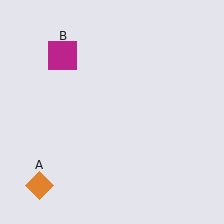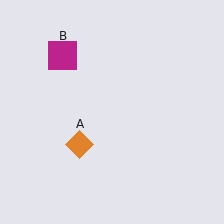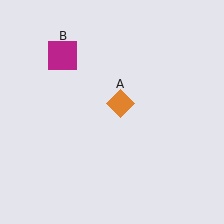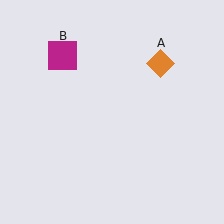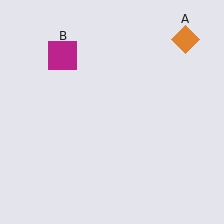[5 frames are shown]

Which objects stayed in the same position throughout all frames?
Magenta square (object B) remained stationary.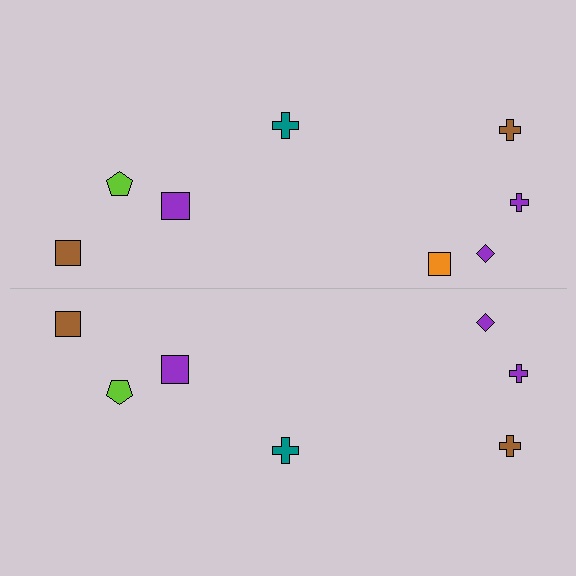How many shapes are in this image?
There are 15 shapes in this image.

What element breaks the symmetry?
A orange square is missing from the bottom side.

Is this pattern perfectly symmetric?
No, the pattern is not perfectly symmetric. A orange square is missing from the bottom side.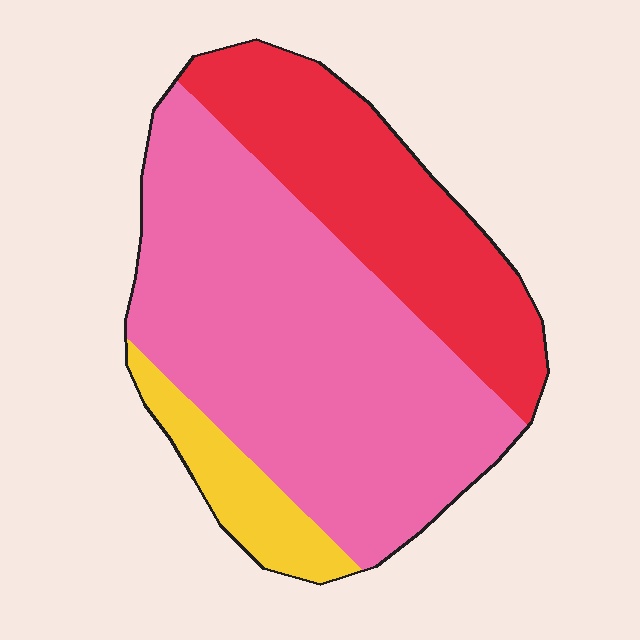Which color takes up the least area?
Yellow, at roughly 10%.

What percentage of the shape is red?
Red takes up about one third (1/3) of the shape.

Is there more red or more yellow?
Red.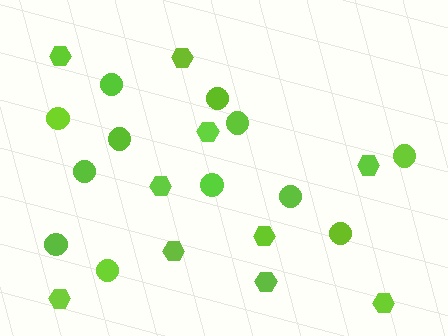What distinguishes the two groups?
There are 2 groups: one group of circles (12) and one group of hexagons (10).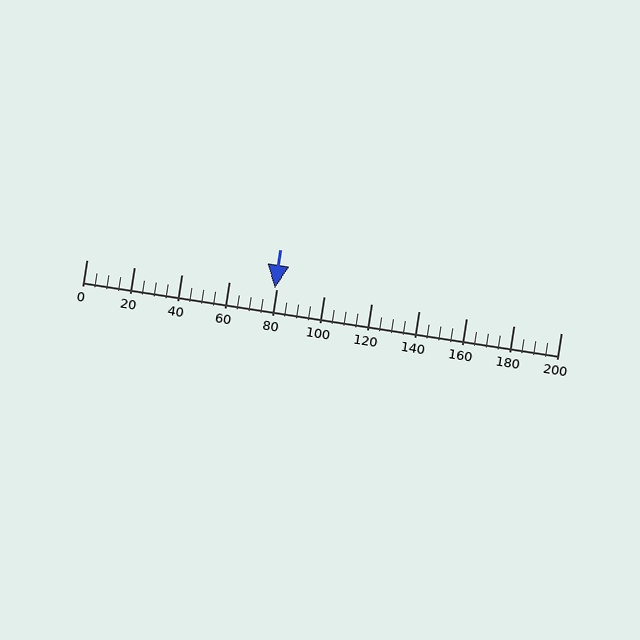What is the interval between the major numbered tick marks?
The major tick marks are spaced 20 units apart.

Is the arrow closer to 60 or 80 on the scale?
The arrow is closer to 80.